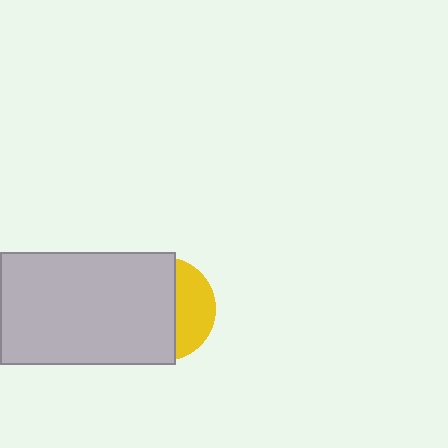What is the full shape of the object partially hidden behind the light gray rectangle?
The partially hidden object is a yellow circle.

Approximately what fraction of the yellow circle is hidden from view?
Roughly 64% of the yellow circle is hidden behind the light gray rectangle.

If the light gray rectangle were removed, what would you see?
You would see the complete yellow circle.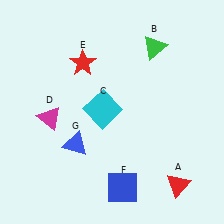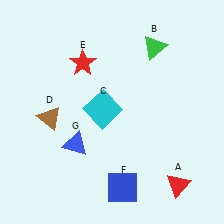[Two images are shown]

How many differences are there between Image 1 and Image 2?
There is 1 difference between the two images.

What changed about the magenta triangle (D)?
In Image 1, D is magenta. In Image 2, it changed to brown.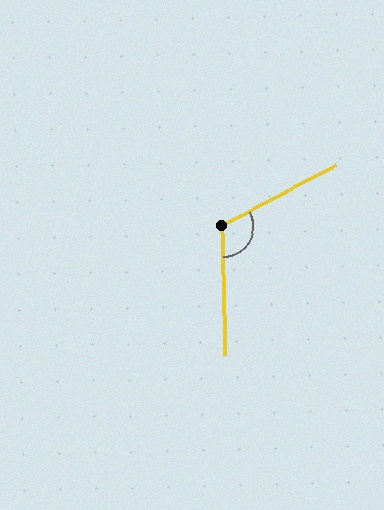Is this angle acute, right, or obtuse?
It is obtuse.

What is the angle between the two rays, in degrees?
Approximately 117 degrees.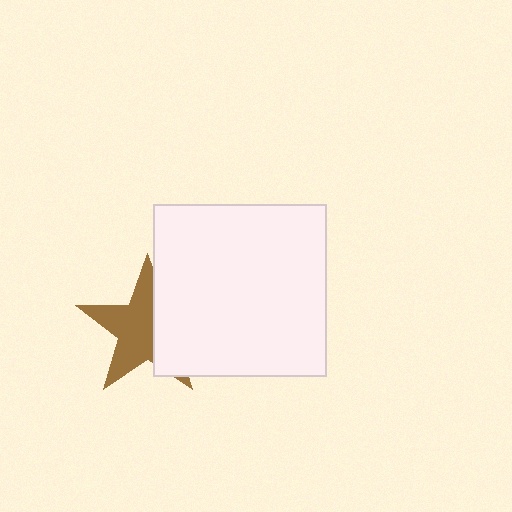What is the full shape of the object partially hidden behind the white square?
The partially hidden object is a brown star.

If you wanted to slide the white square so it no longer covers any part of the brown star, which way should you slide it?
Slide it right — that is the most direct way to separate the two shapes.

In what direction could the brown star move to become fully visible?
The brown star could move left. That would shift it out from behind the white square entirely.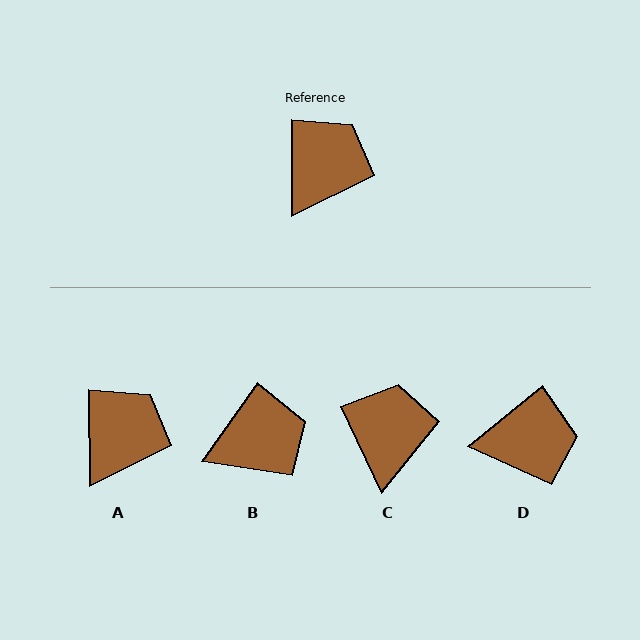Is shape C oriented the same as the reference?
No, it is off by about 25 degrees.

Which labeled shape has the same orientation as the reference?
A.